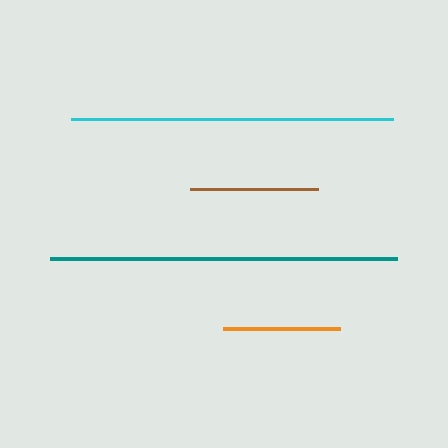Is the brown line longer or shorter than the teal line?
The teal line is longer than the brown line.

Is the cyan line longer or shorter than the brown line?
The cyan line is longer than the brown line.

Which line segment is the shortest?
The orange line is the shortest at approximately 117 pixels.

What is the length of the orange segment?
The orange segment is approximately 117 pixels long.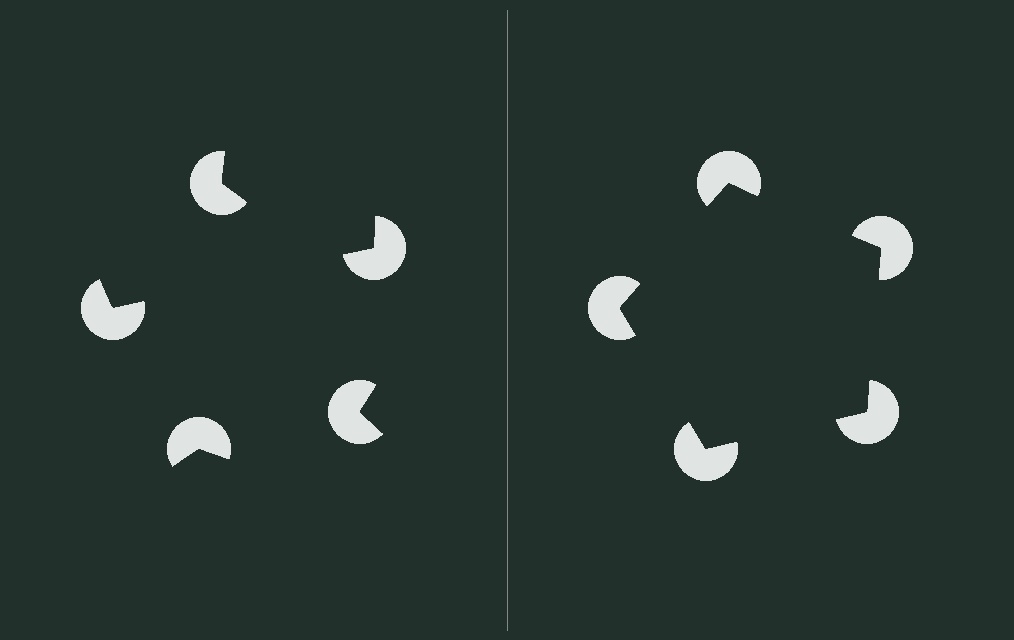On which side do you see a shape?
An illusory pentagon appears on the right side. On the left side the wedge cuts are rotated, so no coherent shape forms.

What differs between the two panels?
The pac-man discs are positioned identically on both sides; only the wedge orientations differ. On the right they align to a pentagon; on the left they are misaligned.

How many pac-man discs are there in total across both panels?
10 — 5 on each side.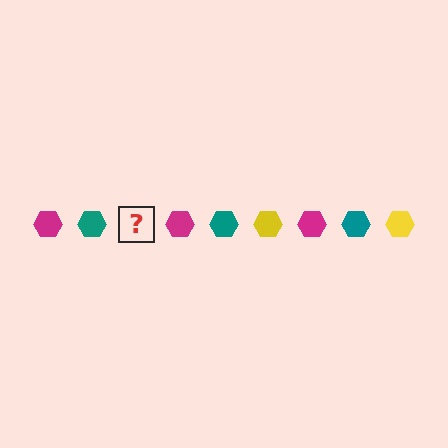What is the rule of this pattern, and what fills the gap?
The rule is that the pattern cycles through magenta, teal, yellow hexagons. The gap should be filled with a yellow hexagon.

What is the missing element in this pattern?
The missing element is a yellow hexagon.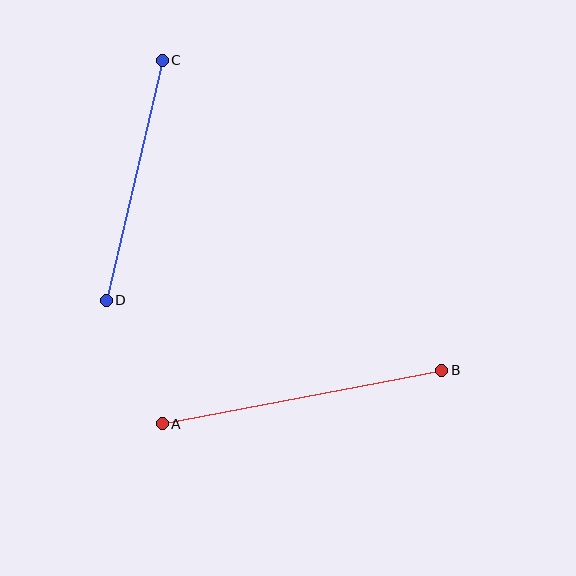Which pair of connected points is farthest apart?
Points A and B are farthest apart.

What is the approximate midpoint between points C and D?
The midpoint is at approximately (134, 180) pixels.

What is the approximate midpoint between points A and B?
The midpoint is at approximately (302, 397) pixels.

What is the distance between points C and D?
The distance is approximately 247 pixels.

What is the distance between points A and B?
The distance is approximately 285 pixels.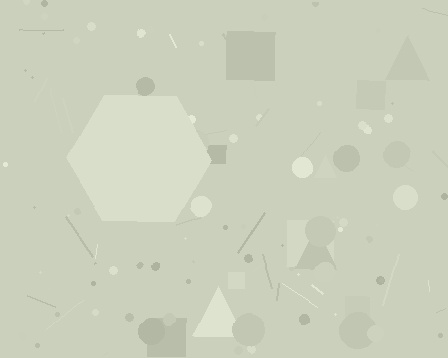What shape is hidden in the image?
A hexagon is hidden in the image.